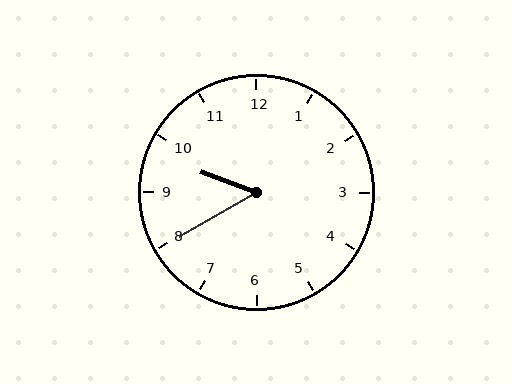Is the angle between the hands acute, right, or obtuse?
It is acute.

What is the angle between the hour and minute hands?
Approximately 50 degrees.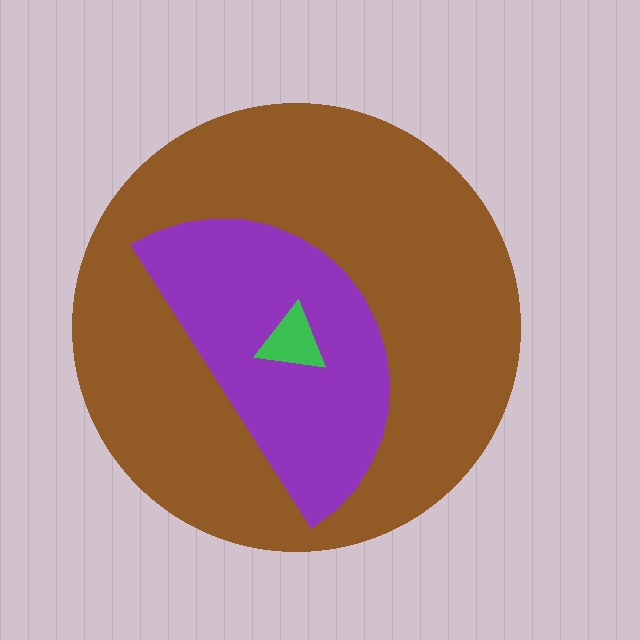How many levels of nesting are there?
3.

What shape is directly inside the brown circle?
The purple semicircle.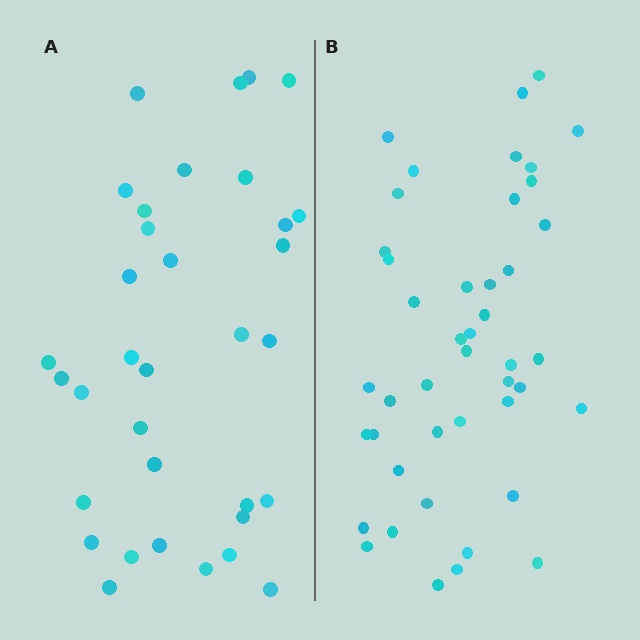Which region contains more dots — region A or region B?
Region B (the right region) has more dots.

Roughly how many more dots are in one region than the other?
Region B has roughly 10 or so more dots than region A.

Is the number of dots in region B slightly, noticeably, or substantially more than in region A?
Region B has noticeably more, but not dramatically so. The ratio is roughly 1.3 to 1.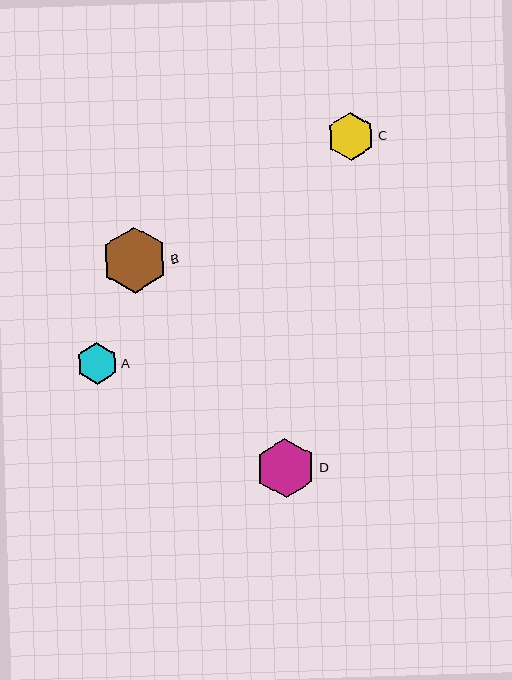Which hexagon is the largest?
Hexagon B is the largest with a size of approximately 66 pixels.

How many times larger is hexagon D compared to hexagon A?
Hexagon D is approximately 1.4 times the size of hexagon A.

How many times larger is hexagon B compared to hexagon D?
Hexagon B is approximately 1.1 times the size of hexagon D.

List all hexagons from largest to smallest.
From largest to smallest: B, D, C, A.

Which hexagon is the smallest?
Hexagon A is the smallest with a size of approximately 41 pixels.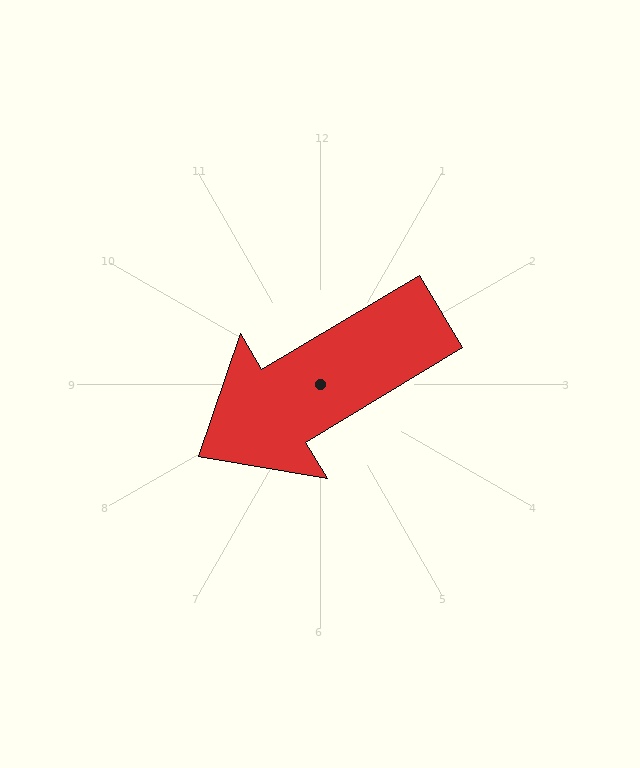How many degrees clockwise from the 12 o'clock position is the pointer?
Approximately 239 degrees.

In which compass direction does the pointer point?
Southwest.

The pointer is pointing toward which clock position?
Roughly 8 o'clock.